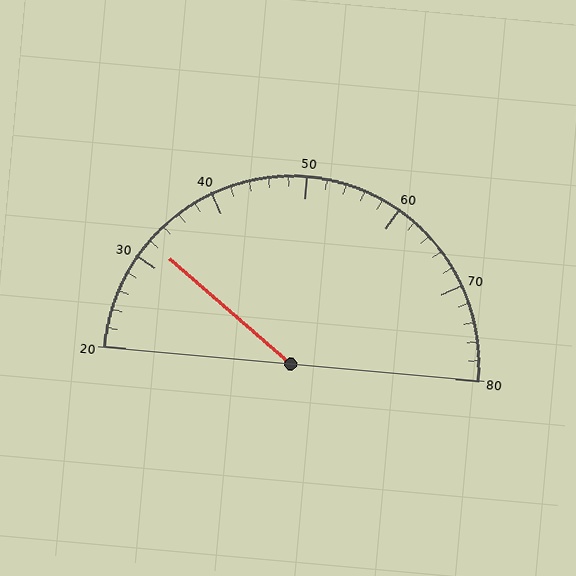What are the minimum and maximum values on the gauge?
The gauge ranges from 20 to 80.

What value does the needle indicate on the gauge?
The needle indicates approximately 32.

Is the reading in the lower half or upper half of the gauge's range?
The reading is in the lower half of the range (20 to 80).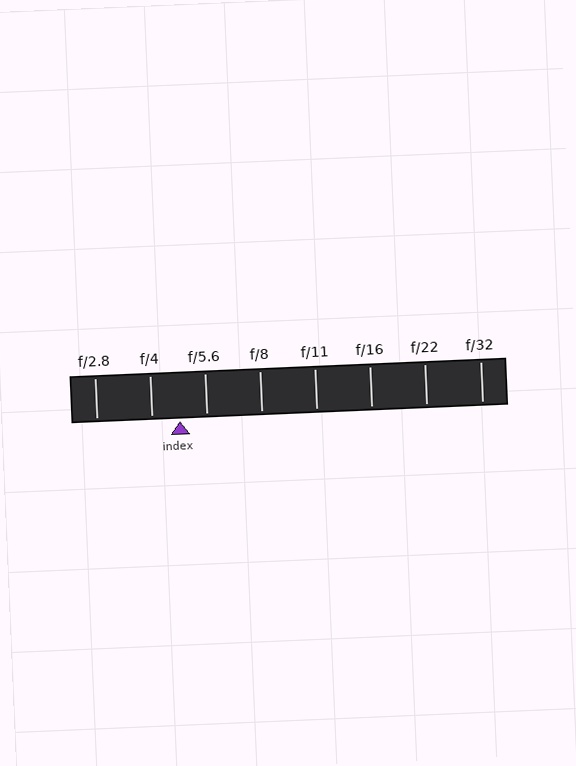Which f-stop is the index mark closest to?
The index mark is closest to f/5.6.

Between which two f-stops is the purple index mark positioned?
The index mark is between f/4 and f/5.6.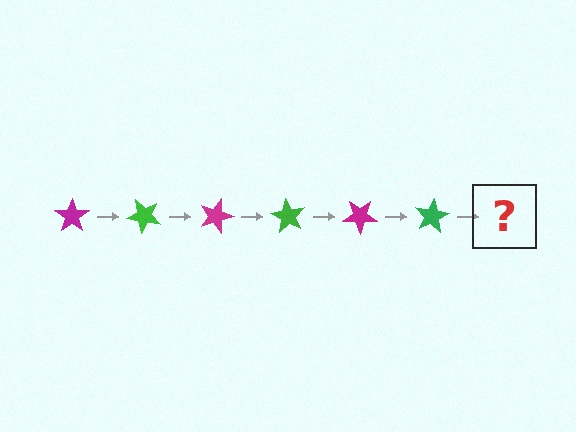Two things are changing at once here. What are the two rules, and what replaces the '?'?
The two rules are that it rotates 45 degrees each step and the color cycles through magenta and green. The '?' should be a magenta star, rotated 270 degrees from the start.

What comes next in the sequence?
The next element should be a magenta star, rotated 270 degrees from the start.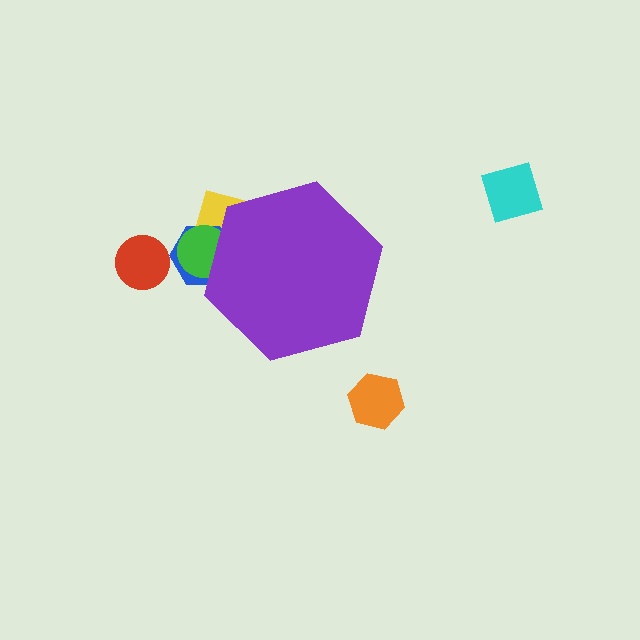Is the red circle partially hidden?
No, the red circle is fully visible.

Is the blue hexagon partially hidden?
Yes, the blue hexagon is partially hidden behind the purple hexagon.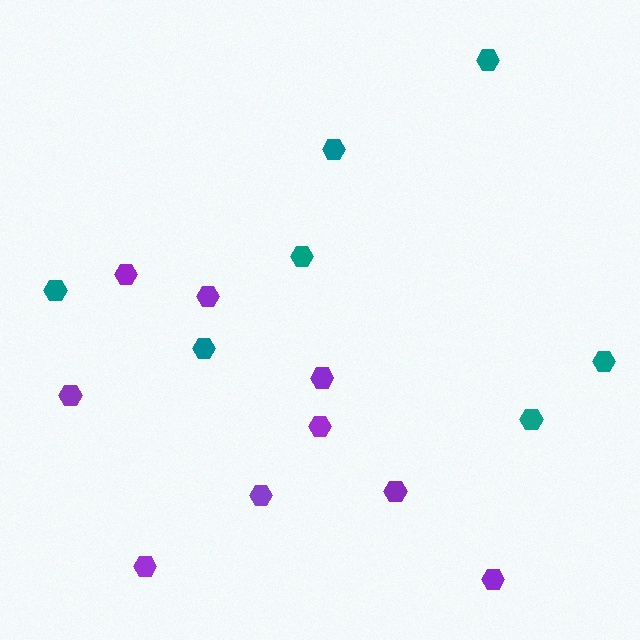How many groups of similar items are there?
There are 2 groups: one group of purple hexagons (9) and one group of teal hexagons (7).